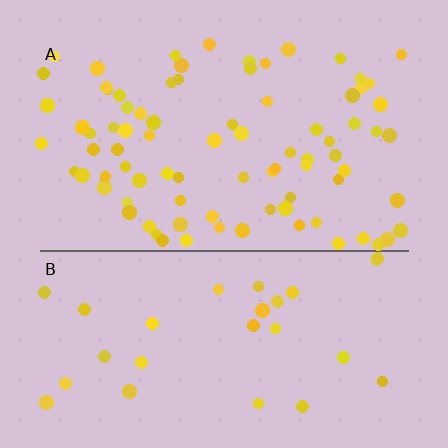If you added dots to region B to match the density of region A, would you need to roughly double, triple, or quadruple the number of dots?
Approximately triple.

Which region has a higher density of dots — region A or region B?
A (the top).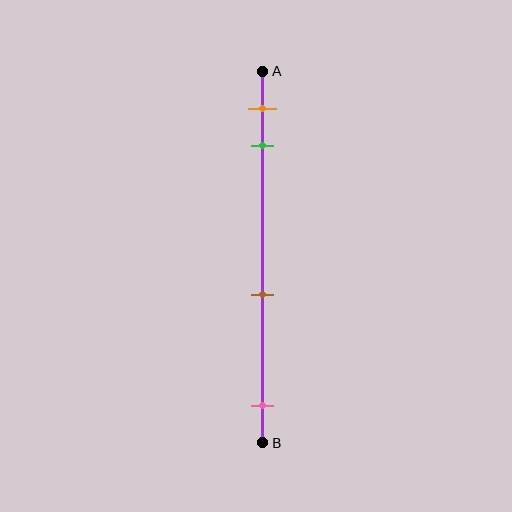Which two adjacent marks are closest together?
The orange and green marks are the closest adjacent pair.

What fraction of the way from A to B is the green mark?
The green mark is approximately 20% (0.2) of the way from A to B.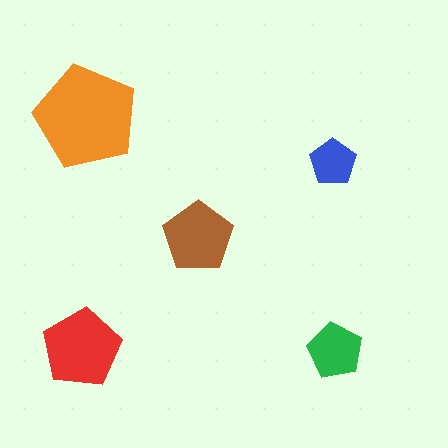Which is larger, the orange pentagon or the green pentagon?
The orange one.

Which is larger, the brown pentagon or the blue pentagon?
The brown one.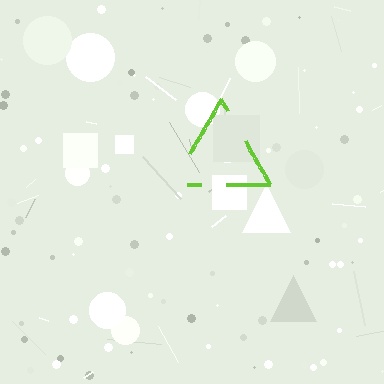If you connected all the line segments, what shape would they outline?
They would outline a triangle.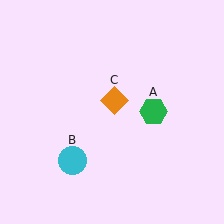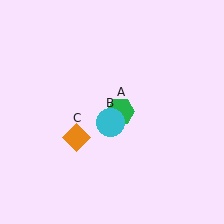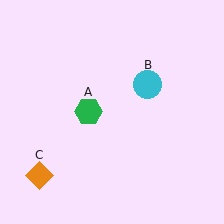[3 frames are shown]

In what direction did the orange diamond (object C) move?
The orange diamond (object C) moved down and to the left.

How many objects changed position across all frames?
3 objects changed position: green hexagon (object A), cyan circle (object B), orange diamond (object C).